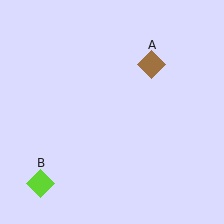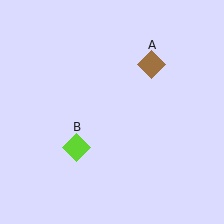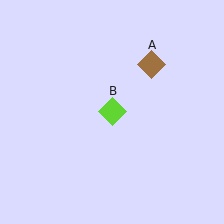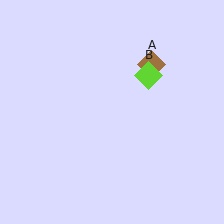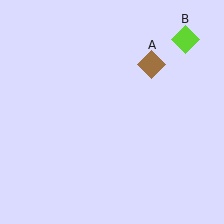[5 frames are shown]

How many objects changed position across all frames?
1 object changed position: lime diamond (object B).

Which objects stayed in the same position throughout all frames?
Brown diamond (object A) remained stationary.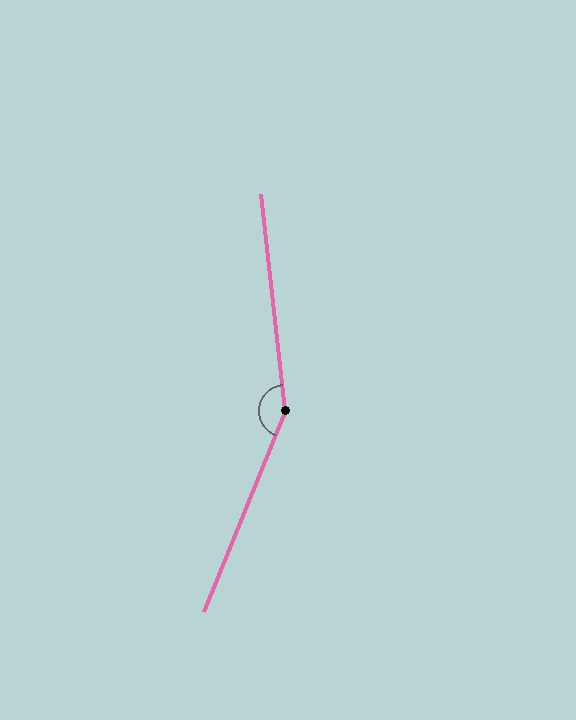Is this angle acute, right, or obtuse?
It is obtuse.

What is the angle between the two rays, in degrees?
Approximately 152 degrees.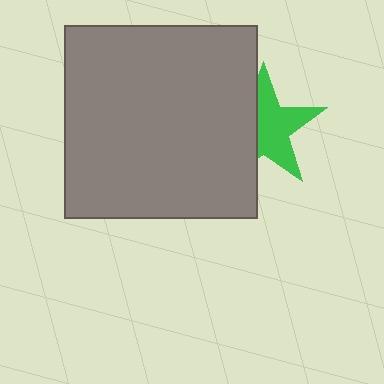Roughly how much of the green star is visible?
About half of it is visible (roughly 60%).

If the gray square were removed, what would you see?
You would see the complete green star.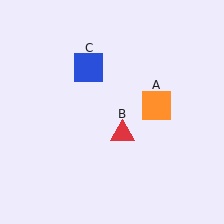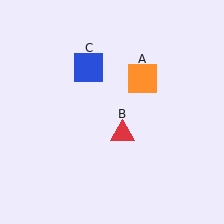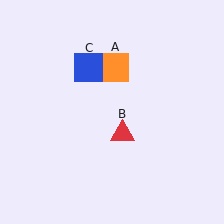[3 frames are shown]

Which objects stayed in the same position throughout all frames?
Red triangle (object B) and blue square (object C) remained stationary.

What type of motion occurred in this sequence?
The orange square (object A) rotated counterclockwise around the center of the scene.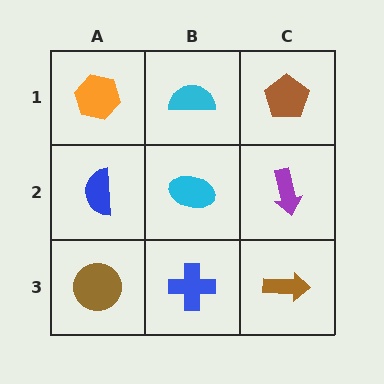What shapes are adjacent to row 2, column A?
An orange hexagon (row 1, column A), a brown circle (row 3, column A), a cyan ellipse (row 2, column B).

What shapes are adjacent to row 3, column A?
A blue semicircle (row 2, column A), a blue cross (row 3, column B).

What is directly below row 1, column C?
A purple arrow.